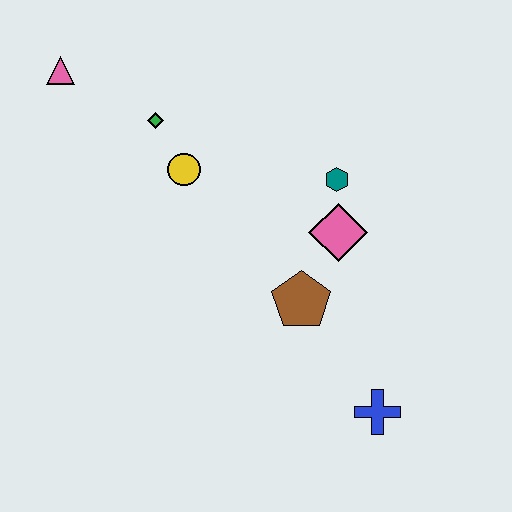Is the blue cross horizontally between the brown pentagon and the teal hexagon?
No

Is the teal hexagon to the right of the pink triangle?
Yes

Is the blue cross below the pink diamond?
Yes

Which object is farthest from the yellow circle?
The blue cross is farthest from the yellow circle.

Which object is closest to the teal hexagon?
The pink diamond is closest to the teal hexagon.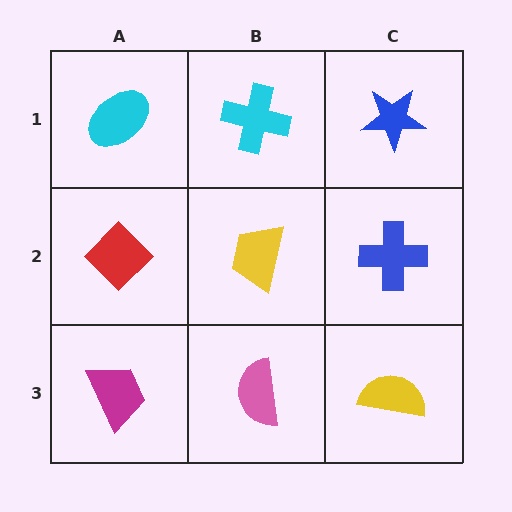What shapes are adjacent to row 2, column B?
A cyan cross (row 1, column B), a pink semicircle (row 3, column B), a red diamond (row 2, column A), a blue cross (row 2, column C).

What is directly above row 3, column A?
A red diamond.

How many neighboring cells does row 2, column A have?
3.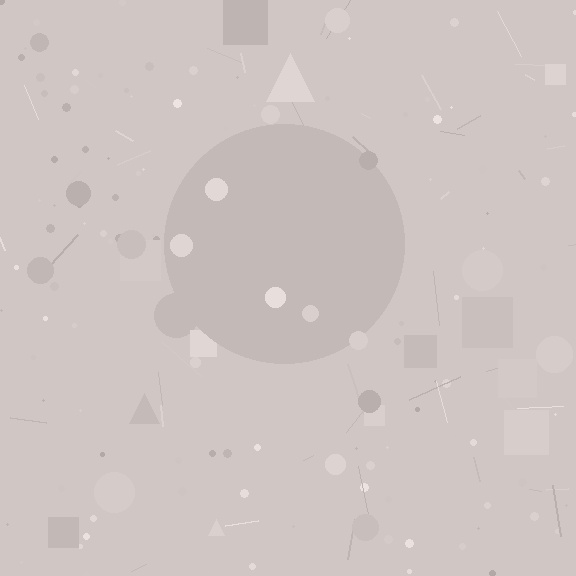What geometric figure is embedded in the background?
A circle is embedded in the background.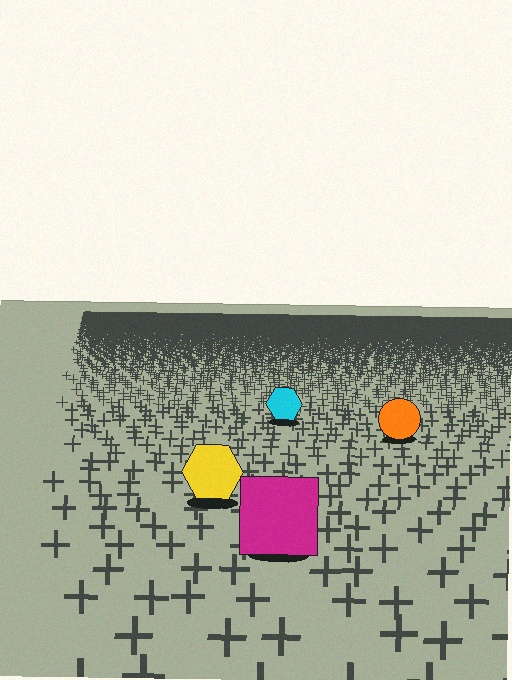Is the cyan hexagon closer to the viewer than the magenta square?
No. The magenta square is closer — you can tell from the texture gradient: the ground texture is coarser near it.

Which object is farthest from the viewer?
The cyan hexagon is farthest from the viewer. It appears smaller and the ground texture around it is denser.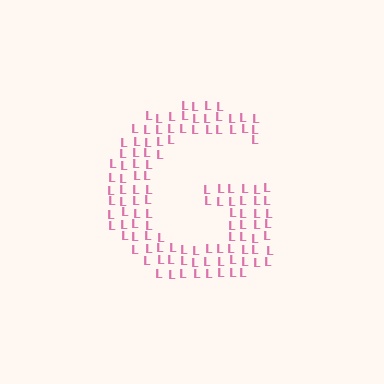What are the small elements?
The small elements are letter L's.